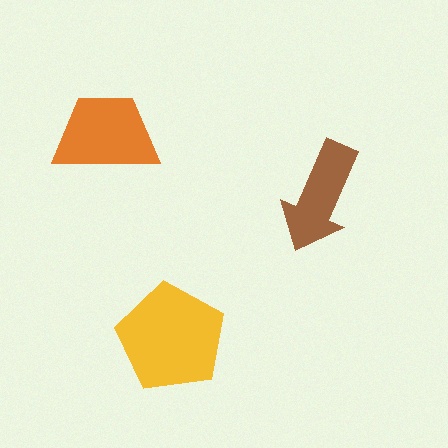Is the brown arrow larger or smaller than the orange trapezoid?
Smaller.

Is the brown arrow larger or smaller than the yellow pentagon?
Smaller.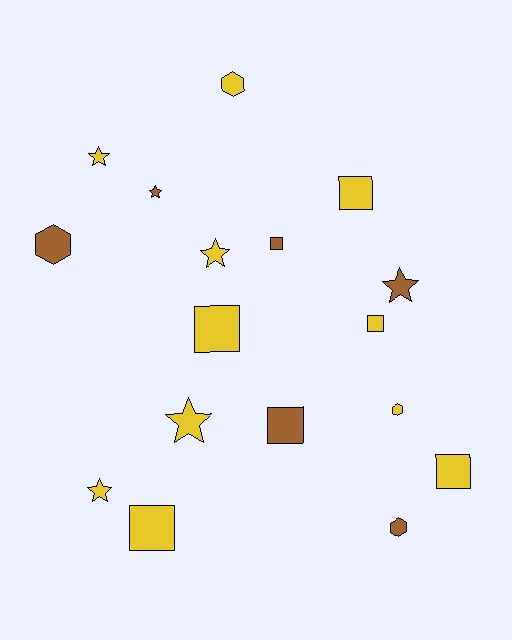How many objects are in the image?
There are 17 objects.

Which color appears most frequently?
Yellow, with 11 objects.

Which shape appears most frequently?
Square, with 7 objects.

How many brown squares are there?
There are 2 brown squares.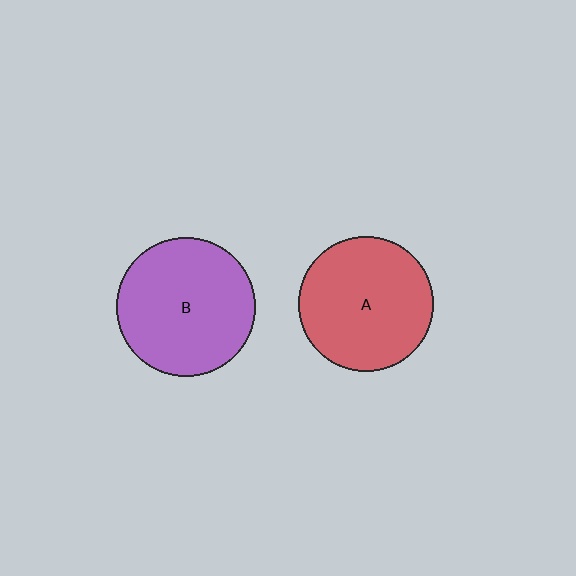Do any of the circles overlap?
No, none of the circles overlap.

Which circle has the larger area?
Circle B (purple).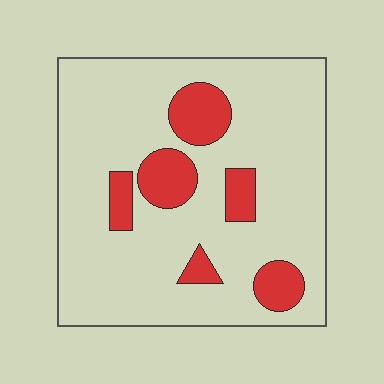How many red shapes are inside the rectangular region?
6.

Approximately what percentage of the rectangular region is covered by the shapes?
Approximately 15%.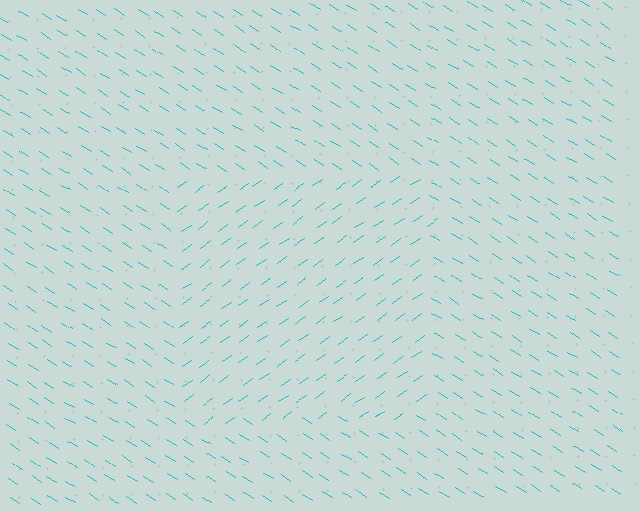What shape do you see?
I see a rectangle.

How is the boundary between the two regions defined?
The boundary is defined purely by a change in line orientation (approximately 67 degrees difference). All lines are the same color and thickness.